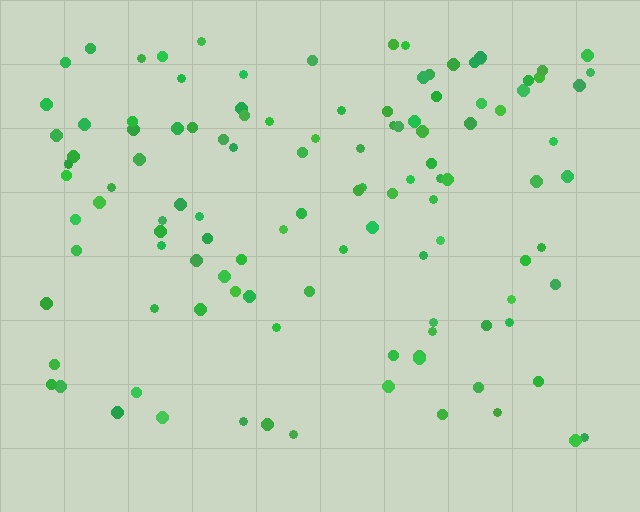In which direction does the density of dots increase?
From bottom to top, with the top side densest.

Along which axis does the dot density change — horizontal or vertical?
Vertical.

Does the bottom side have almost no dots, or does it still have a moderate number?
Still a moderate number, just noticeably fewer than the top.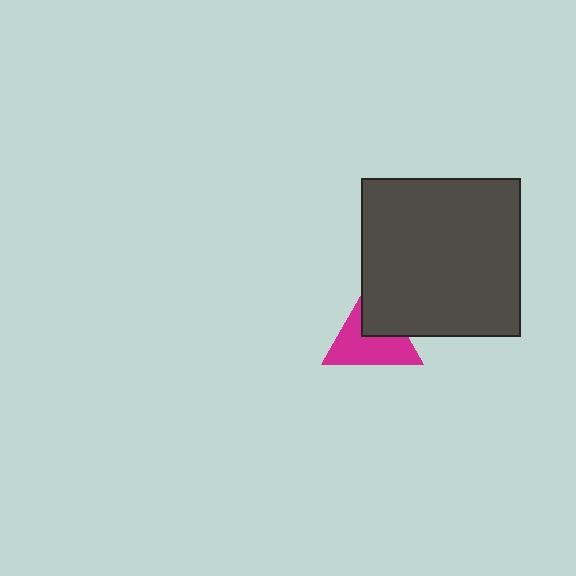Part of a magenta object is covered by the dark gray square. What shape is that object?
It is a triangle.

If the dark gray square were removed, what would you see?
You would see the complete magenta triangle.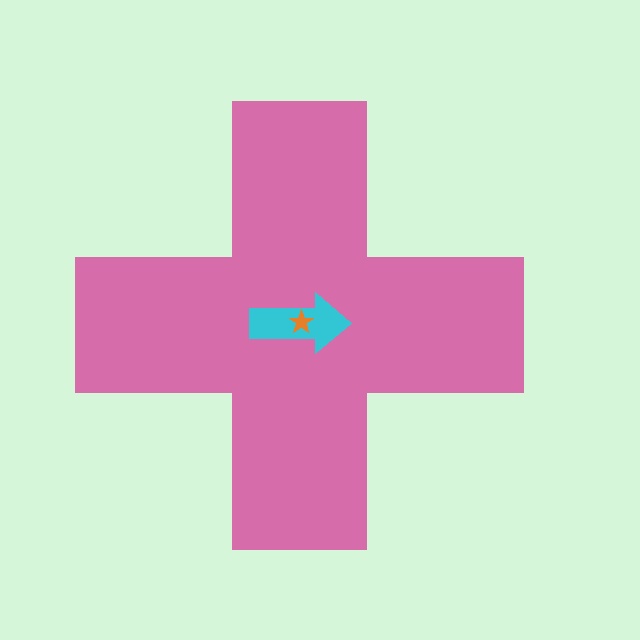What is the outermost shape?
The pink cross.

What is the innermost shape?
The orange star.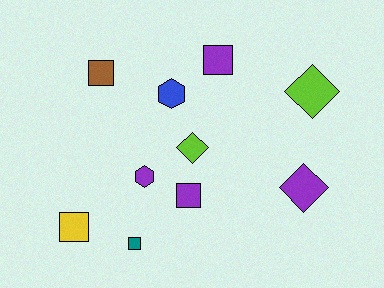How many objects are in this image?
There are 10 objects.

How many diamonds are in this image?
There are 3 diamonds.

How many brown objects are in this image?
There is 1 brown object.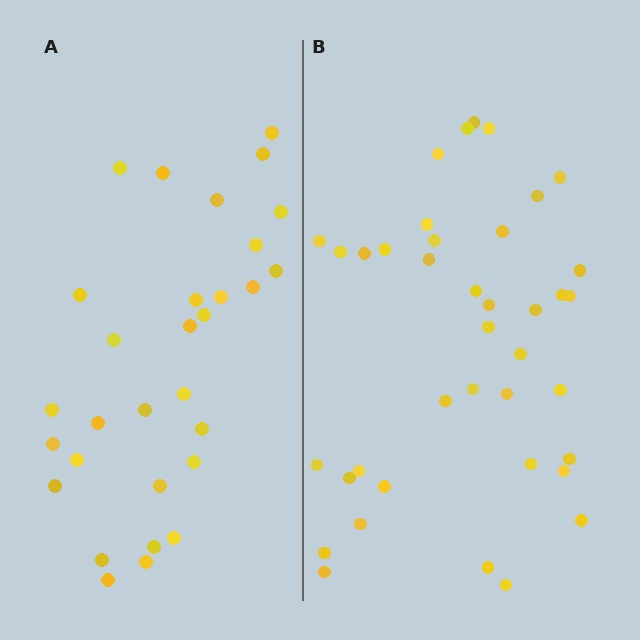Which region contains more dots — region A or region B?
Region B (the right region) has more dots.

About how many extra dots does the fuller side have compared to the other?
Region B has roughly 8 or so more dots than region A.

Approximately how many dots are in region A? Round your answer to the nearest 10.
About 30 dots.